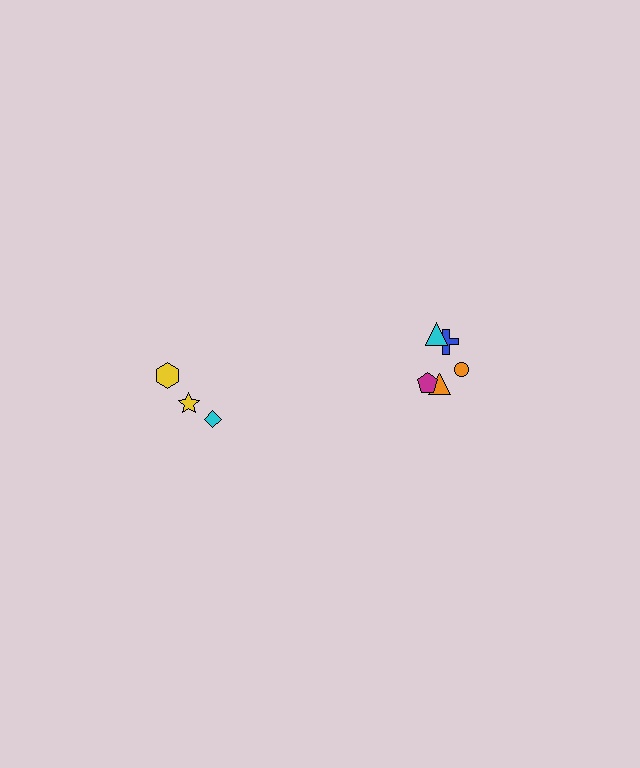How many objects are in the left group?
There are 3 objects.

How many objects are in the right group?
There are 5 objects.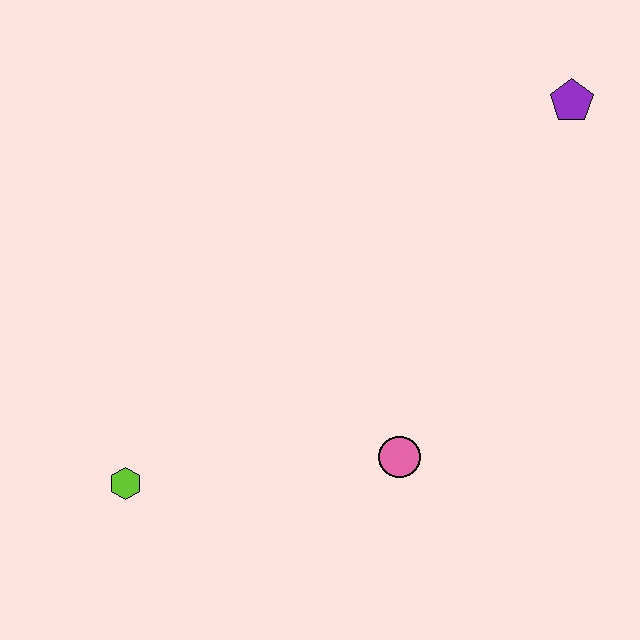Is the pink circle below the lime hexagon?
No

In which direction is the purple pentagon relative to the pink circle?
The purple pentagon is above the pink circle.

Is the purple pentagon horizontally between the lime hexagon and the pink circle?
No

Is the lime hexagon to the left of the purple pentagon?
Yes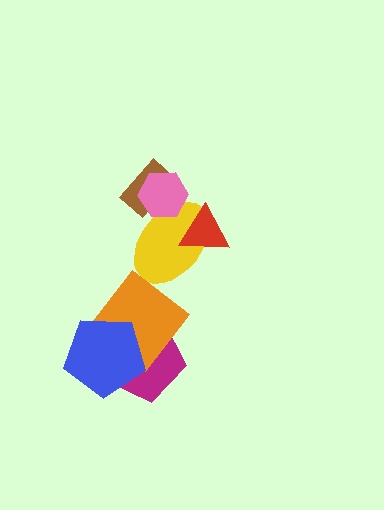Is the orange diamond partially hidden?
Yes, it is partially covered by another shape.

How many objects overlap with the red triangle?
1 object overlaps with the red triangle.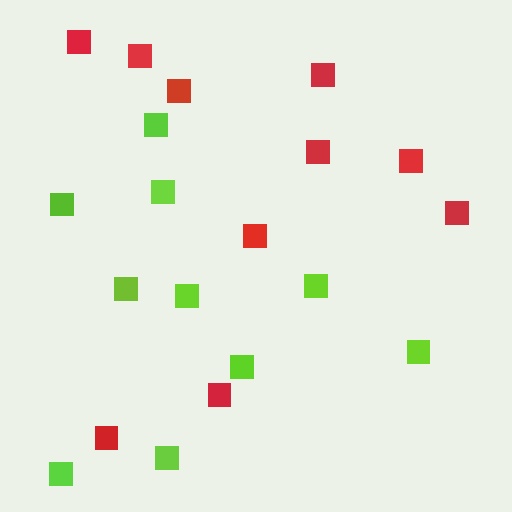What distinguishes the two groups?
There are 2 groups: one group of lime squares (10) and one group of red squares (10).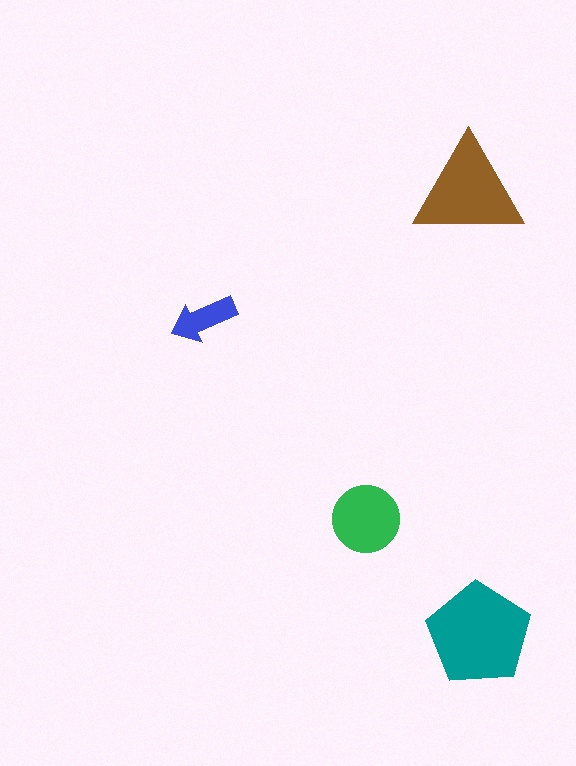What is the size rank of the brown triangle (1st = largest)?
2nd.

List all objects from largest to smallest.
The teal pentagon, the brown triangle, the green circle, the blue arrow.